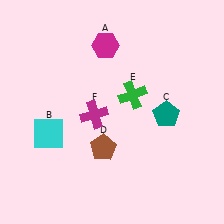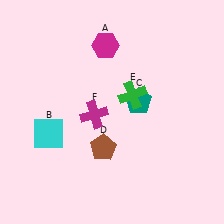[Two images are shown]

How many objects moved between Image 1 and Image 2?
1 object moved between the two images.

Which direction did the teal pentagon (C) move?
The teal pentagon (C) moved left.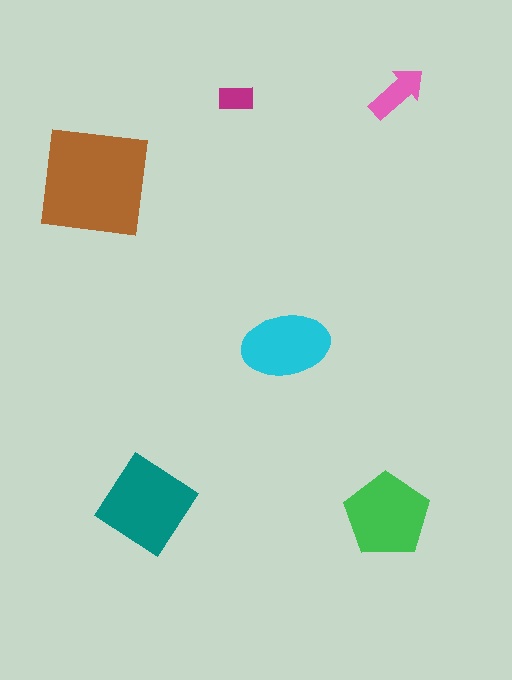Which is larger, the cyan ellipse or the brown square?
The brown square.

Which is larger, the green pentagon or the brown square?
The brown square.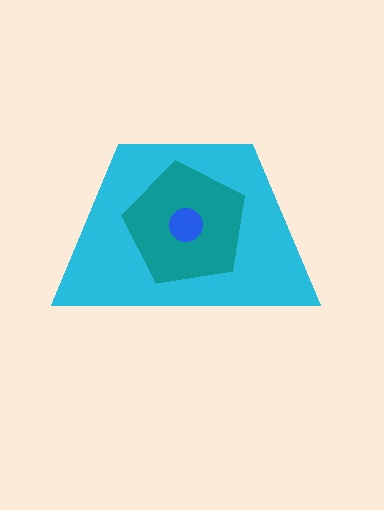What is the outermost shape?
The cyan trapezoid.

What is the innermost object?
The blue circle.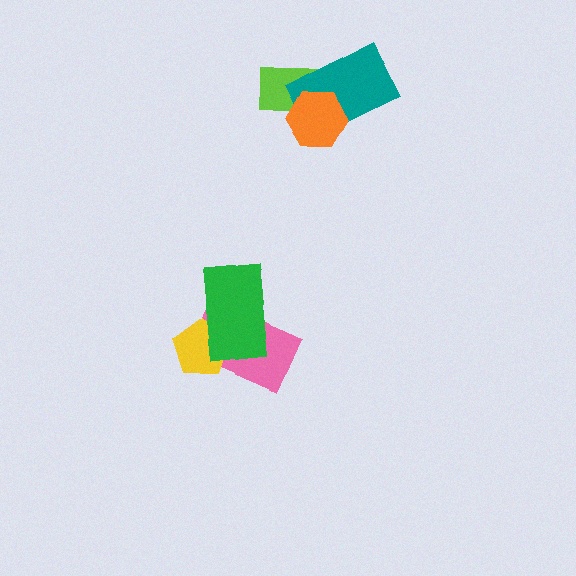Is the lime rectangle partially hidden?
Yes, it is partially covered by another shape.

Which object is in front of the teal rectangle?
The orange hexagon is in front of the teal rectangle.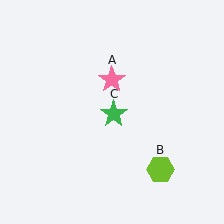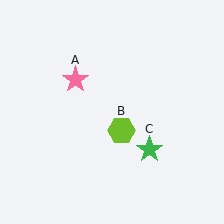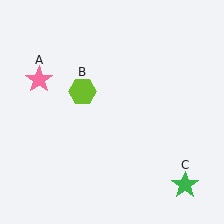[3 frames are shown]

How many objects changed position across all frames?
3 objects changed position: pink star (object A), lime hexagon (object B), green star (object C).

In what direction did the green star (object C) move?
The green star (object C) moved down and to the right.